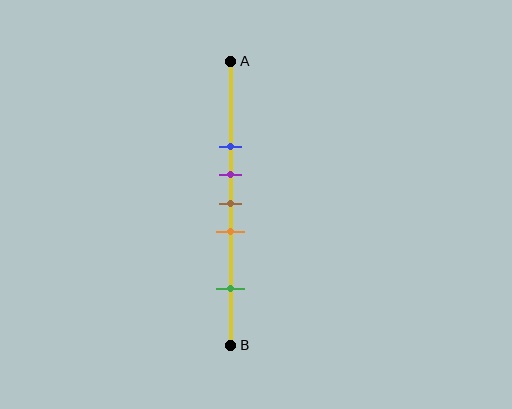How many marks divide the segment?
There are 5 marks dividing the segment.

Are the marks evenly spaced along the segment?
No, the marks are not evenly spaced.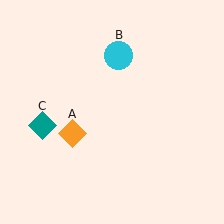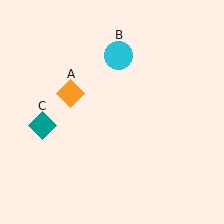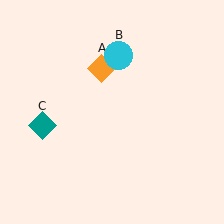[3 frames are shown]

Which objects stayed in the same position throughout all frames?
Cyan circle (object B) and teal diamond (object C) remained stationary.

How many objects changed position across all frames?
1 object changed position: orange diamond (object A).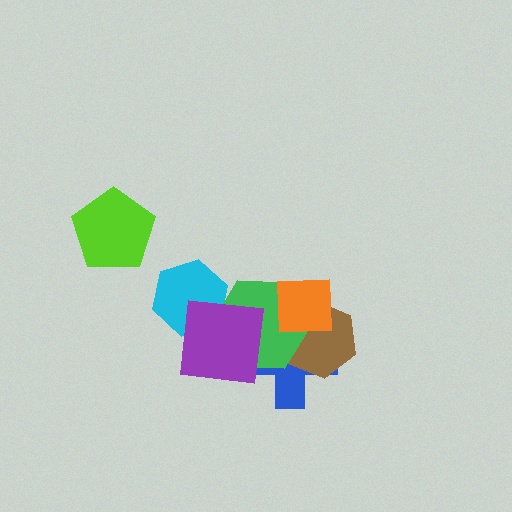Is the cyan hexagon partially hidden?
Yes, it is partially covered by another shape.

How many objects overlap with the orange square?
3 objects overlap with the orange square.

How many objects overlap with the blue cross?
4 objects overlap with the blue cross.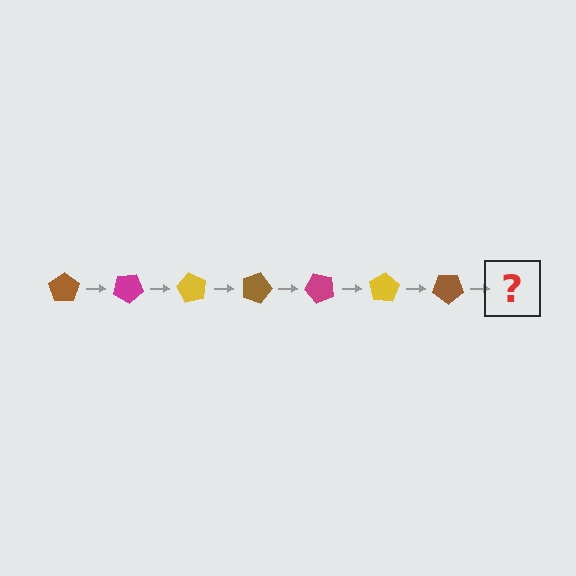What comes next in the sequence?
The next element should be a magenta pentagon, rotated 210 degrees from the start.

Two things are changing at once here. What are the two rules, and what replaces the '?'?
The two rules are that it rotates 30 degrees each step and the color cycles through brown, magenta, and yellow. The '?' should be a magenta pentagon, rotated 210 degrees from the start.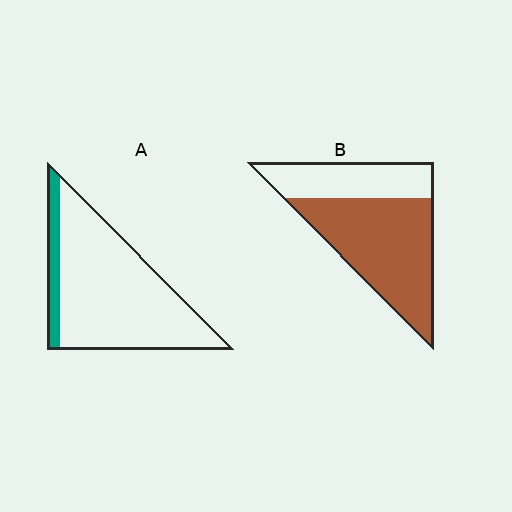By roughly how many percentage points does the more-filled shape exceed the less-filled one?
By roughly 50 percentage points (B over A).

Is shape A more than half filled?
No.